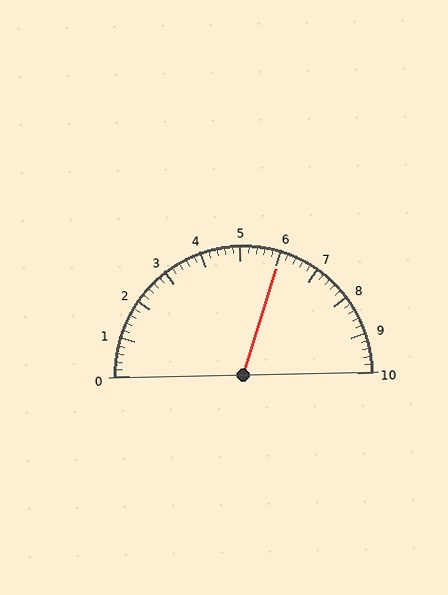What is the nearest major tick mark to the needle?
The nearest major tick mark is 6.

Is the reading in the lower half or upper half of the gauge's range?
The reading is in the upper half of the range (0 to 10).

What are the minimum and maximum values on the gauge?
The gauge ranges from 0 to 10.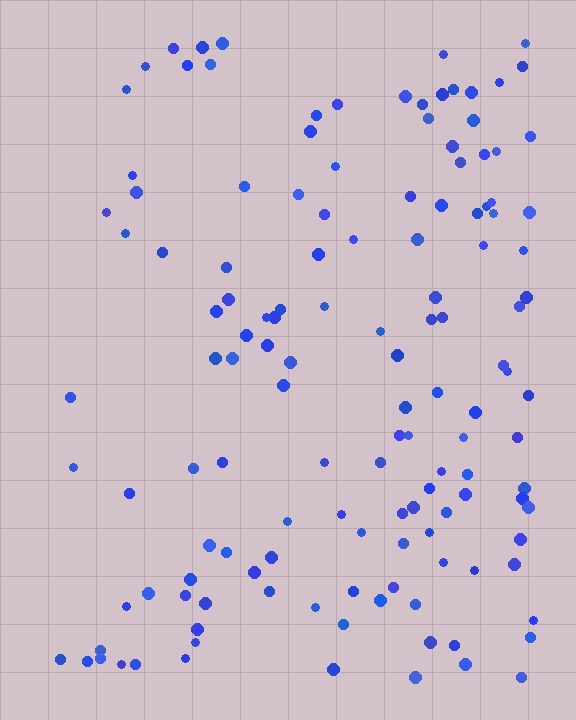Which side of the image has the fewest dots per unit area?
The left.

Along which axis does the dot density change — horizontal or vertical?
Horizontal.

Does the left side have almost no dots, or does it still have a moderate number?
Still a moderate number, just noticeably fewer than the right.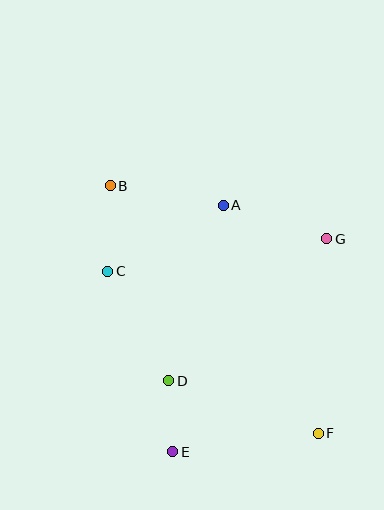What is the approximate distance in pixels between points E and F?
The distance between E and F is approximately 146 pixels.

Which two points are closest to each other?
Points D and E are closest to each other.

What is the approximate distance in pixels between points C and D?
The distance between C and D is approximately 125 pixels.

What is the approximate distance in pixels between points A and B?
The distance between A and B is approximately 115 pixels.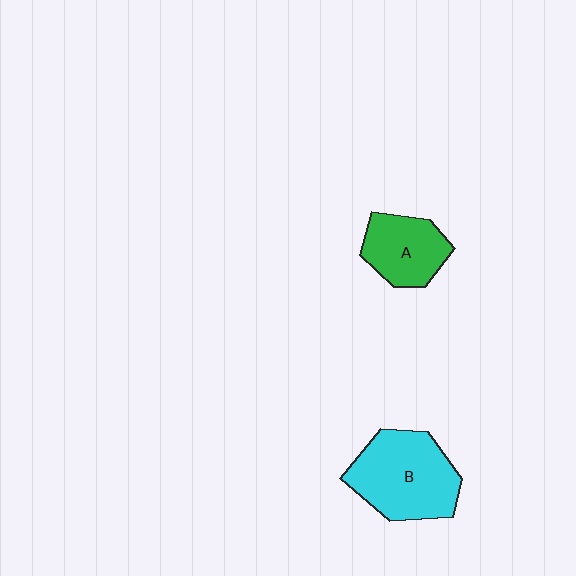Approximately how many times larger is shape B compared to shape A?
Approximately 1.6 times.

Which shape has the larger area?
Shape B (cyan).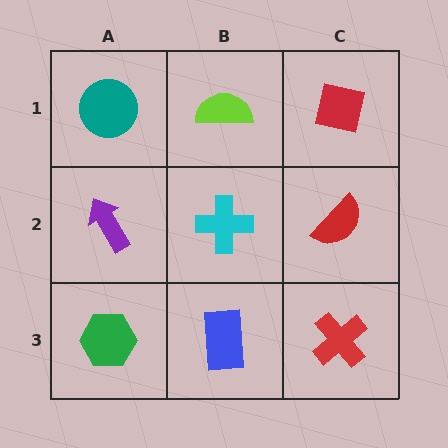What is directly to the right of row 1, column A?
A lime semicircle.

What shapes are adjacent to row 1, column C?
A red semicircle (row 2, column C), a lime semicircle (row 1, column B).